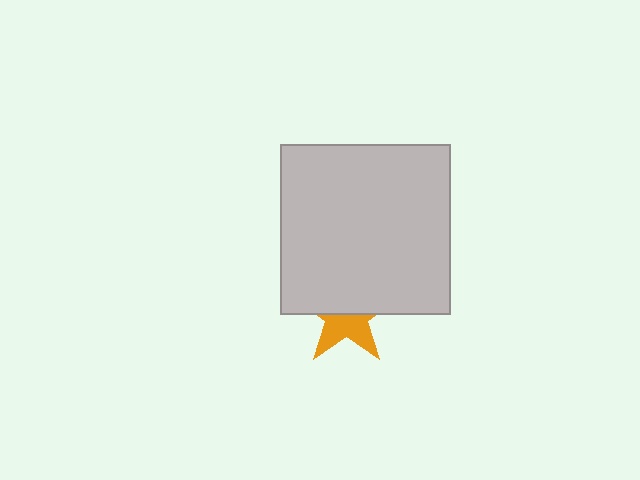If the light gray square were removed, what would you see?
You would see the complete orange star.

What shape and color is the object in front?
The object in front is a light gray square.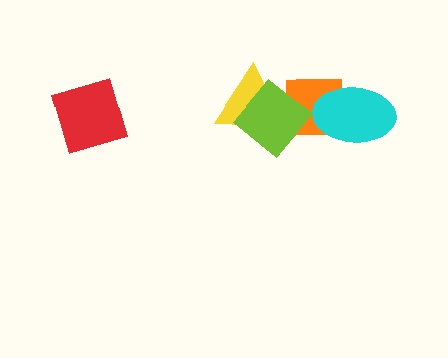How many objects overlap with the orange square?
2 objects overlap with the orange square.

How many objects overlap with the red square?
0 objects overlap with the red square.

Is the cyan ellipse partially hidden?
No, no other shape covers it.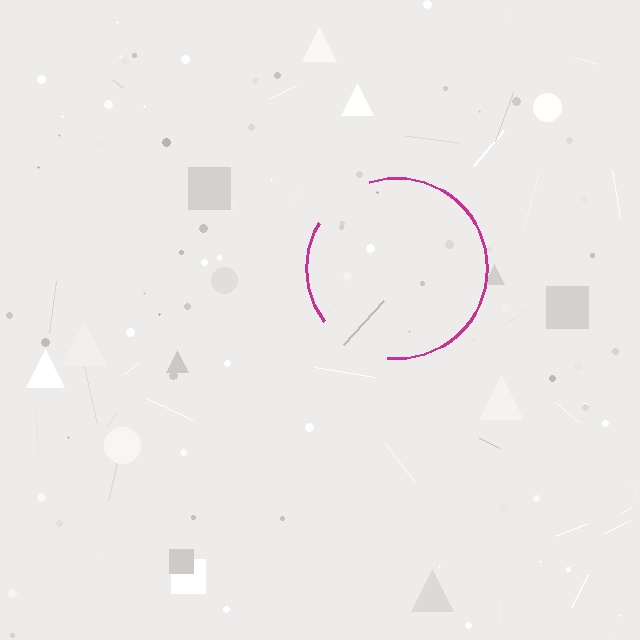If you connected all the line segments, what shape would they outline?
They would outline a circle.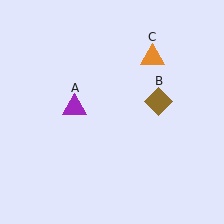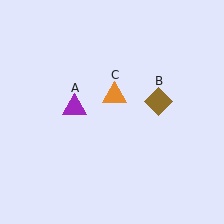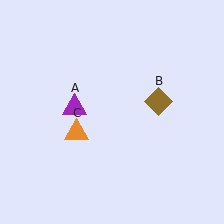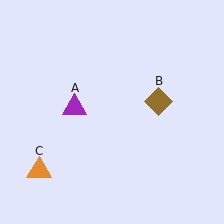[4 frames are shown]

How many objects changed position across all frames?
1 object changed position: orange triangle (object C).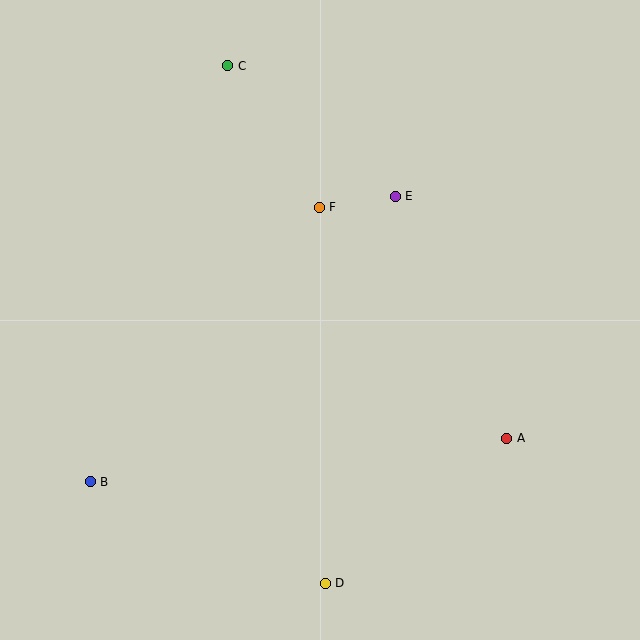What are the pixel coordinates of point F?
Point F is at (319, 207).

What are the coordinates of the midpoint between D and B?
The midpoint between D and B is at (208, 533).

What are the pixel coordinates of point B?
Point B is at (90, 482).